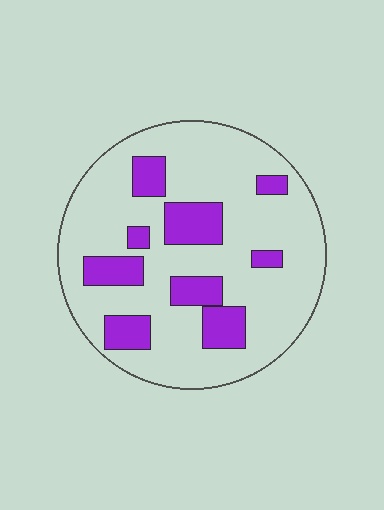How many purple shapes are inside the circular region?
9.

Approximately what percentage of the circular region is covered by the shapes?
Approximately 20%.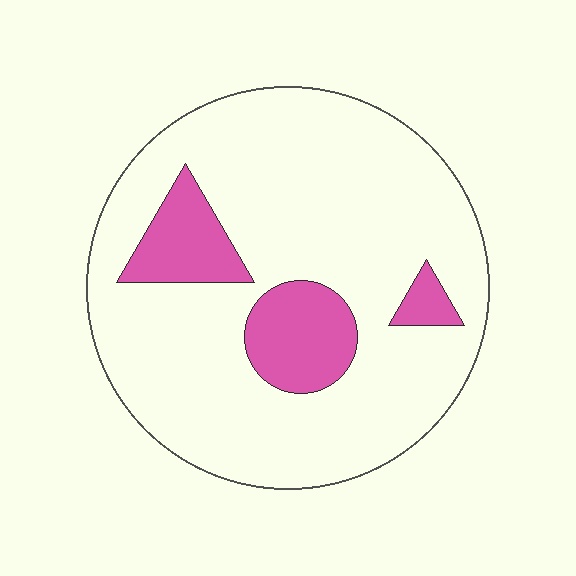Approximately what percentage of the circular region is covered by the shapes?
Approximately 15%.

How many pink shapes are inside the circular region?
3.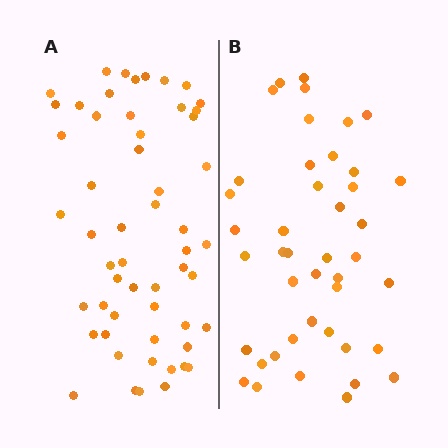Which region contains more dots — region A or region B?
Region A (the left region) has more dots.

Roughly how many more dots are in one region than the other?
Region A has roughly 12 or so more dots than region B.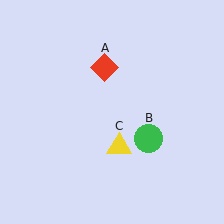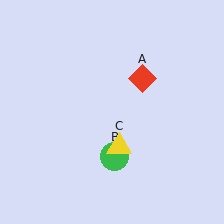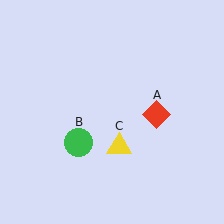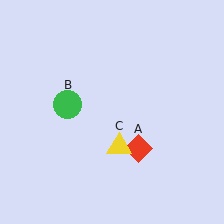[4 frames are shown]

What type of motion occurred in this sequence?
The red diamond (object A), green circle (object B) rotated clockwise around the center of the scene.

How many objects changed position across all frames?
2 objects changed position: red diamond (object A), green circle (object B).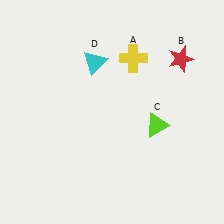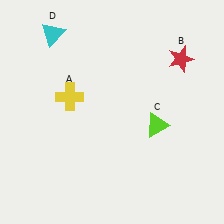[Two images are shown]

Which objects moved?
The objects that moved are: the yellow cross (A), the cyan triangle (D).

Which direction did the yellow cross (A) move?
The yellow cross (A) moved left.